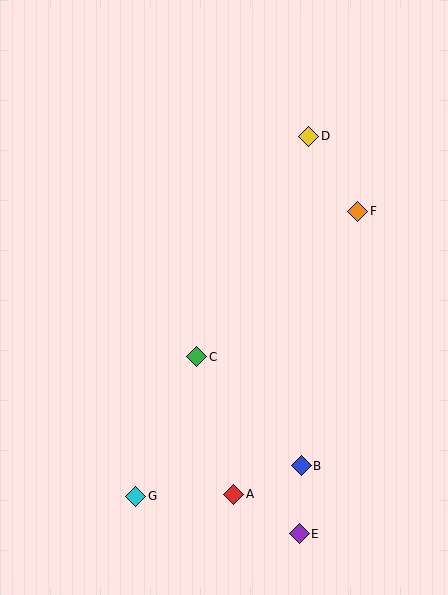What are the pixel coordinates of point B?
Point B is at (301, 466).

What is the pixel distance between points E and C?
The distance between E and C is 204 pixels.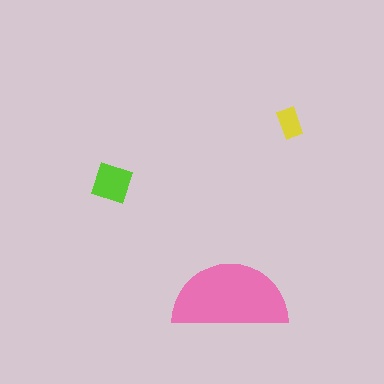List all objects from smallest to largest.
The yellow rectangle, the lime square, the pink semicircle.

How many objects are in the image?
There are 3 objects in the image.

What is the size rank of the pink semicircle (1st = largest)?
1st.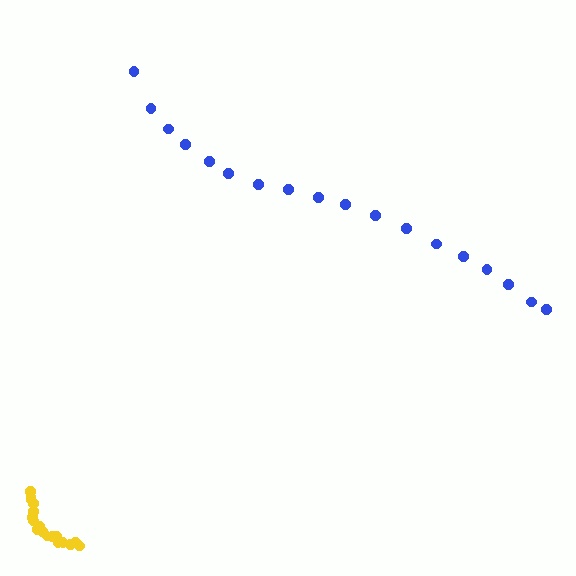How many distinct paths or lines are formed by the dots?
There are 2 distinct paths.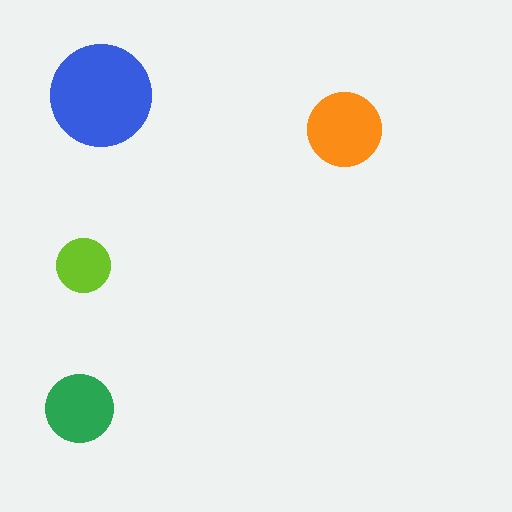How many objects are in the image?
There are 4 objects in the image.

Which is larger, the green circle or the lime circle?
The green one.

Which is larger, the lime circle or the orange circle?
The orange one.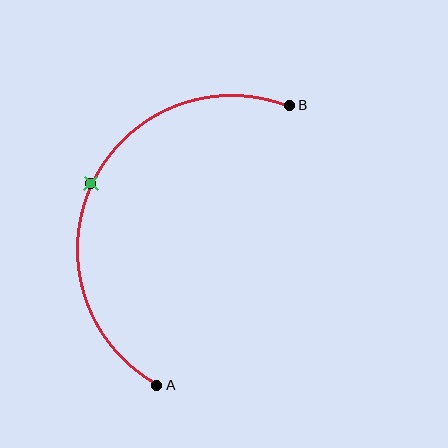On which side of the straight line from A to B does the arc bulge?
The arc bulges to the left of the straight line connecting A and B.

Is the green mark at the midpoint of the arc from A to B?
Yes. The green mark lies on the arc at equal arc-length from both A and B — it is the arc midpoint.